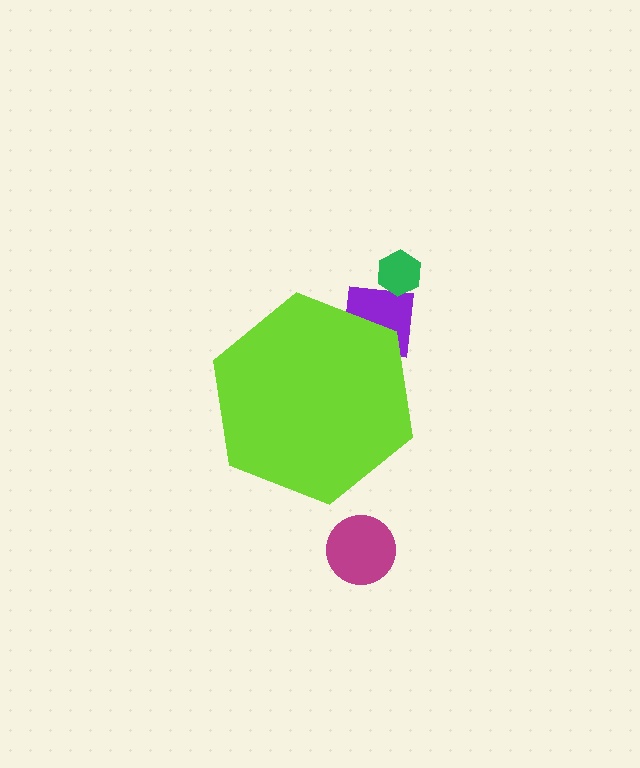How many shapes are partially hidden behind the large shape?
1 shape is partially hidden.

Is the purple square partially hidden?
Yes, the purple square is partially hidden behind the lime hexagon.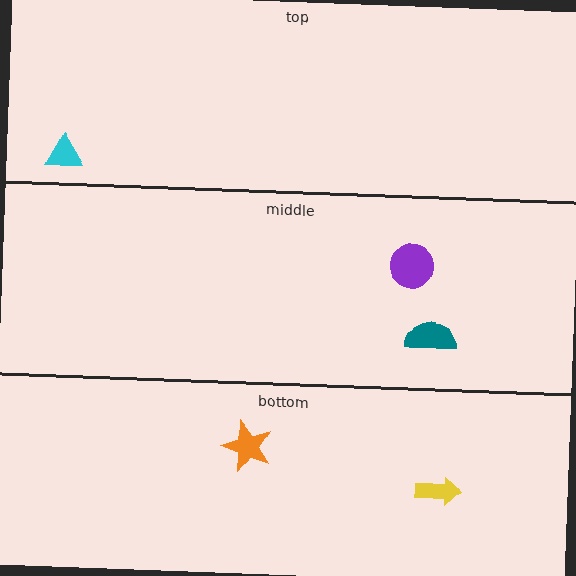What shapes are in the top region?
The cyan triangle.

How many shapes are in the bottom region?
2.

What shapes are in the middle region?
The purple circle, the teal semicircle.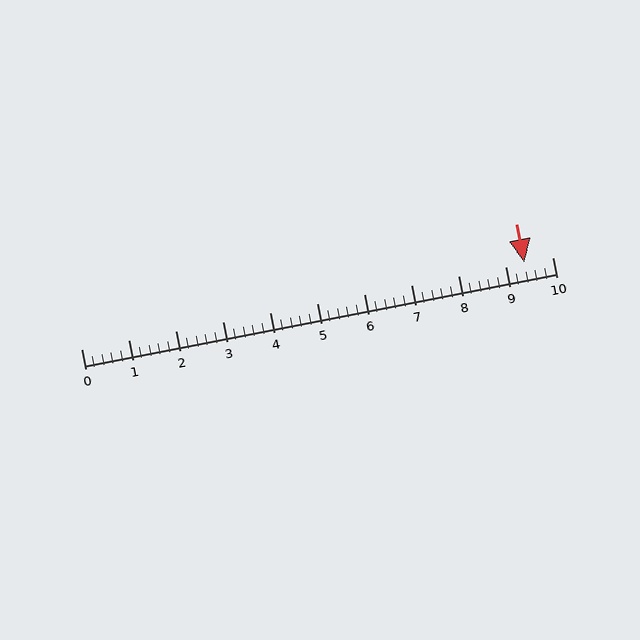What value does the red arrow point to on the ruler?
The red arrow points to approximately 9.4.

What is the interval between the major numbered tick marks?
The major tick marks are spaced 1 units apart.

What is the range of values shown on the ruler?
The ruler shows values from 0 to 10.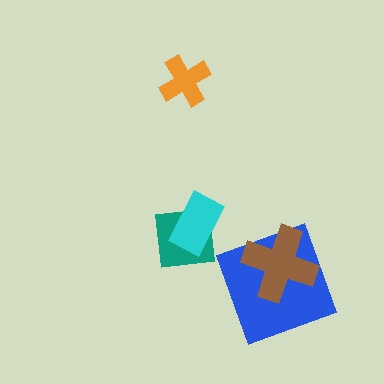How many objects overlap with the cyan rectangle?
1 object overlaps with the cyan rectangle.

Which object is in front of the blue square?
The brown cross is in front of the blue square.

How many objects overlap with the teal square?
1 object overlaps with the teal square.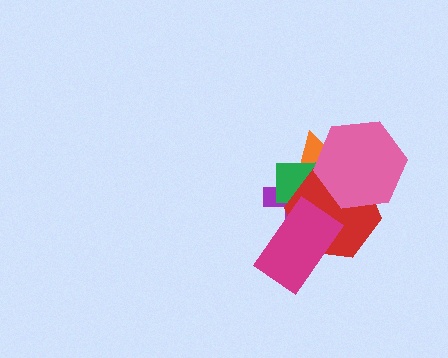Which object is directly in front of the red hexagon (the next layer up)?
The magenta rectangle is directly in front of the red hexagon.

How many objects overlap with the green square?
5 objects overlap with the green square.